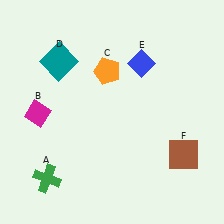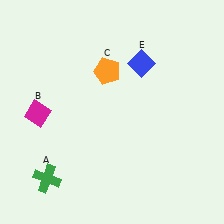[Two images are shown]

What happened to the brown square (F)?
The brown square (F) was removed in Image 2. It was in the bottom-right area of Image 1.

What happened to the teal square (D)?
The teal square (D) was removed in Image 2. It was in the top-left area of Image 1.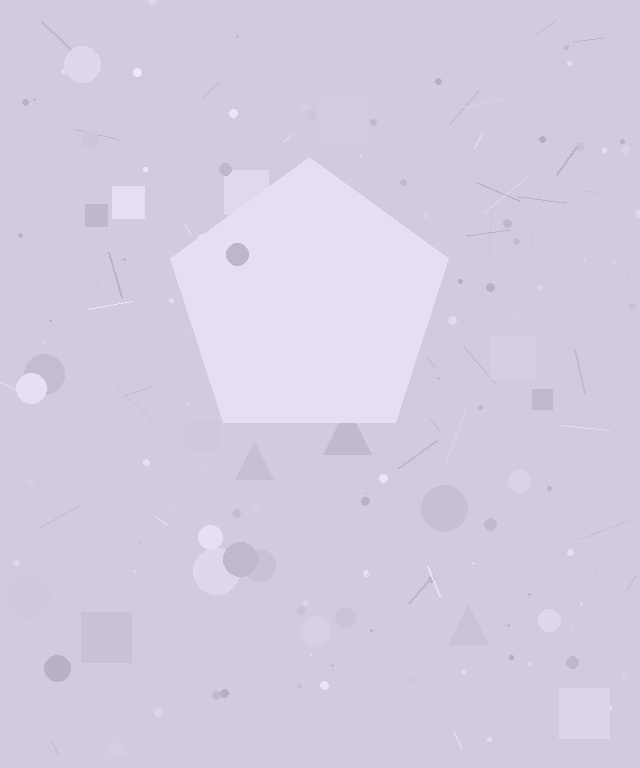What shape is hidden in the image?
A pentagon is hidden in the image.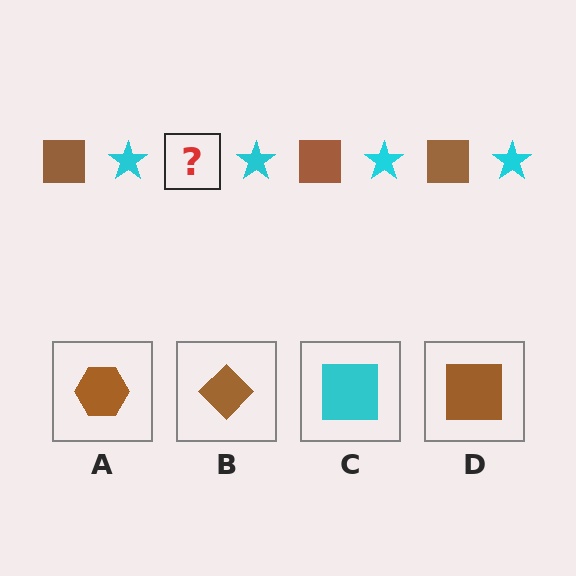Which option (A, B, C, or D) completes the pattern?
D.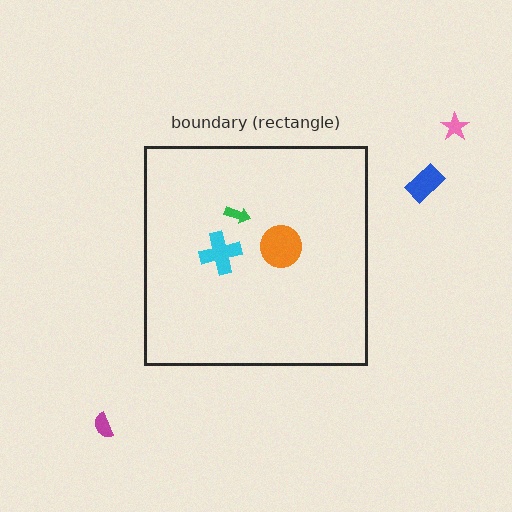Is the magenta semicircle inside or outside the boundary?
Outside.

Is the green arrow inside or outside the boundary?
Inside.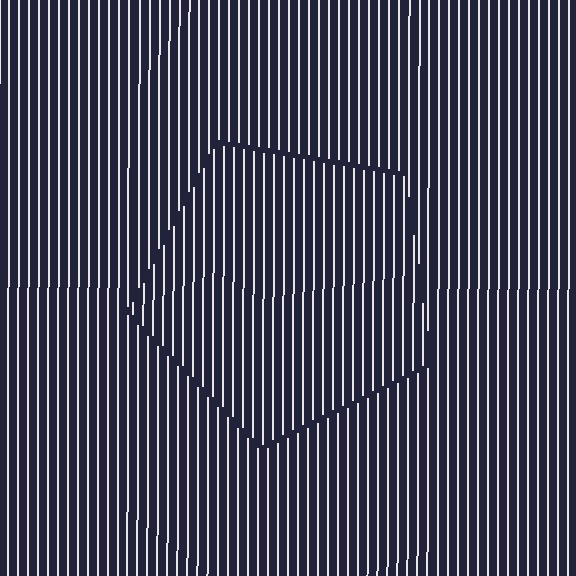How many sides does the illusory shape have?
5 sides — the line-ends trace a pentagon.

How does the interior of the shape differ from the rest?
The interior of the shape contains the same grating, shifted by half a period — the contour is defined by the phase discontinuity where line-ends from the inner and outer gratings abut.